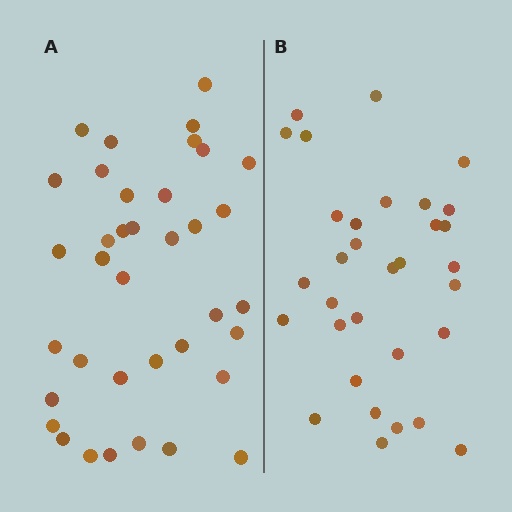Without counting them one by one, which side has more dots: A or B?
Region A (the left region) has more dots.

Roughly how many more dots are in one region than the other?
Region A has about 5 more dots than region B.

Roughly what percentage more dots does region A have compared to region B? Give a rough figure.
About 15% more.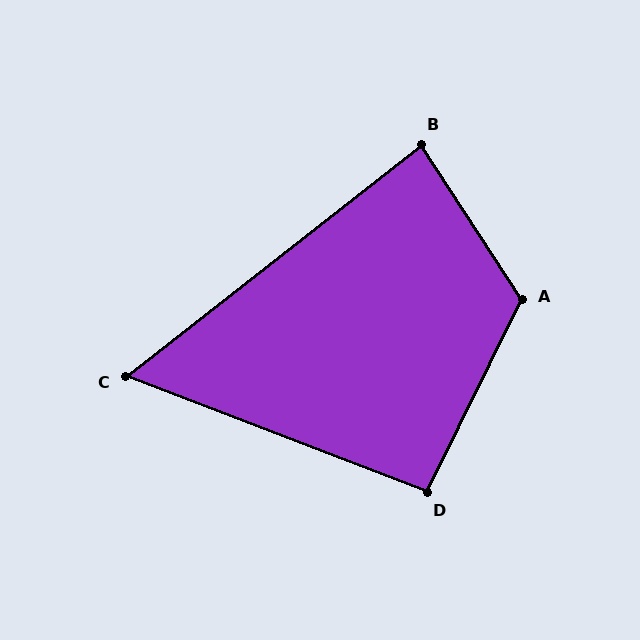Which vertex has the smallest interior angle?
C, at approximately 59 degrees.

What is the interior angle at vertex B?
Approximately 85 degrees (acute).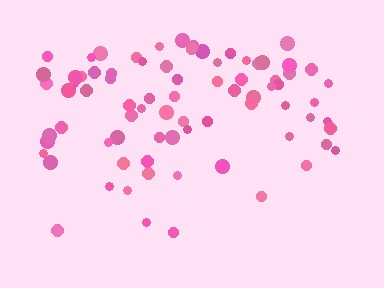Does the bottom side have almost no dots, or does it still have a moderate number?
Still a moderate number, just noticeably fewer than the top.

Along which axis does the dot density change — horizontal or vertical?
Vertical.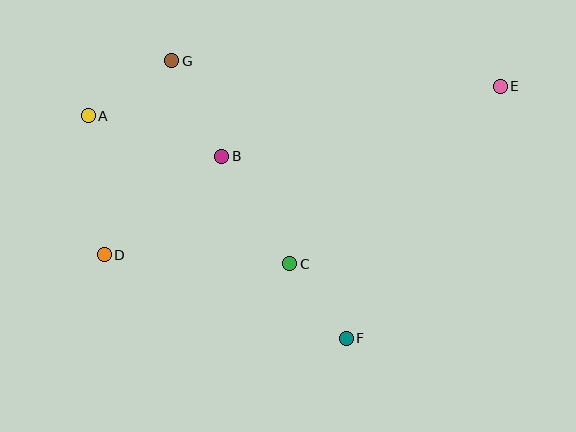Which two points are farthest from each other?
Points D and E are farthest from each other.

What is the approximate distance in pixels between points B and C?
The distance between B and C is approximately 127 pixels.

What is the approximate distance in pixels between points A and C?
The distance between A and C is approximately 250 pixels.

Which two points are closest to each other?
Points C and F are closest to each other.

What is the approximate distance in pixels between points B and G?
The distance between B and G is approximately 108 pixels.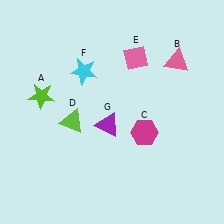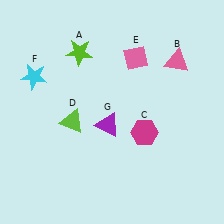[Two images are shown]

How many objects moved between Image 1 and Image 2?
2 objects moved between the two images.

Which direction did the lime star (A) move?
The lime star (A) moved up.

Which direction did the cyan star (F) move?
The cyan star (F) moved left.